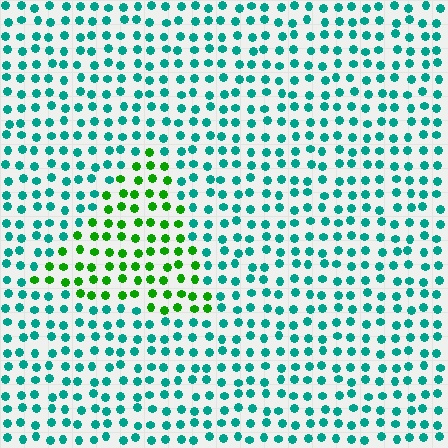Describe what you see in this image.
The image is filled with small teal elements in a uniform arrangement. A triangle-shaped region is visible where the elements are tinted to a slightly different hue, forming a subtle color boundary.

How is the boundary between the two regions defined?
The boundary is defined purely by a slight shift in hue (about 54 degrees). Spacing, size, and orientation are identical on both sides.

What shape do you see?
I see a triangle.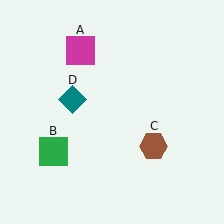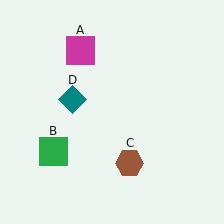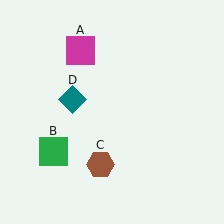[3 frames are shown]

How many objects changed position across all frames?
1 object changed position: brown hexagon (object C).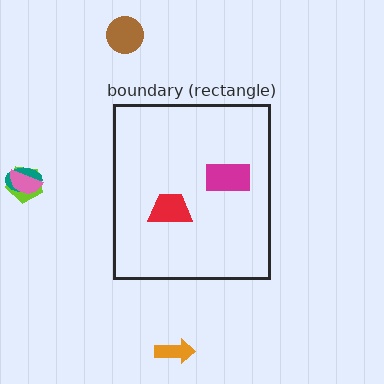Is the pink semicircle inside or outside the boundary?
Outside.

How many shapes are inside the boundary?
2 inside, 5 outside.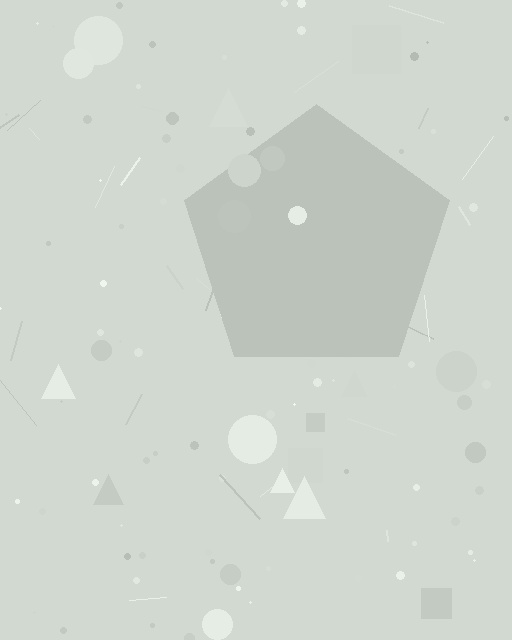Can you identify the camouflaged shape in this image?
The camouflaged shape is a pentagon.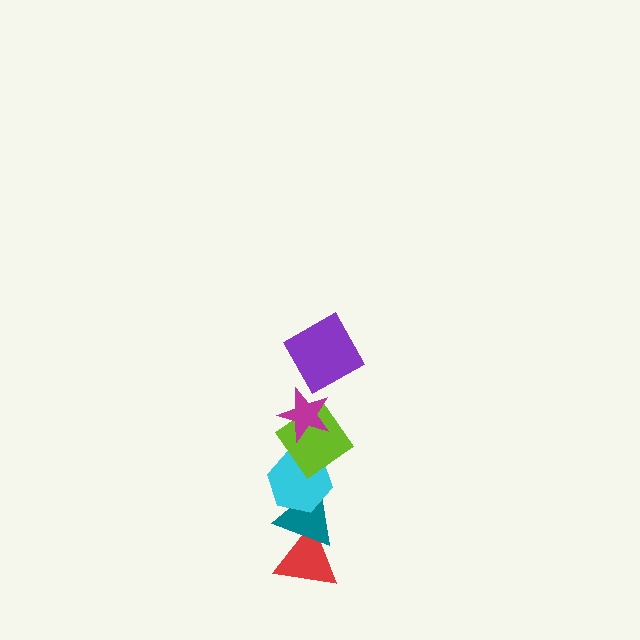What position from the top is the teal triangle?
The teal triangle is 5th from the top.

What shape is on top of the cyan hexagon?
The lime diamond is on top of the cyan hexagon.